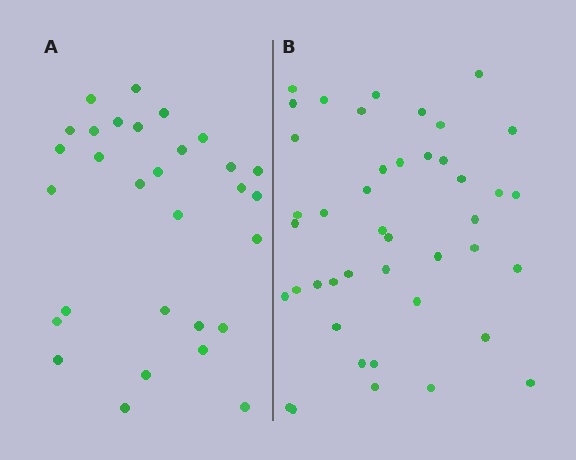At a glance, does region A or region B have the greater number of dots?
Region B (the right region) has more dots.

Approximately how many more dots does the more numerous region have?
Region B has approximately 15 more dots than region A.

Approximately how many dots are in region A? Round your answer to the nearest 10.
About 30 dots.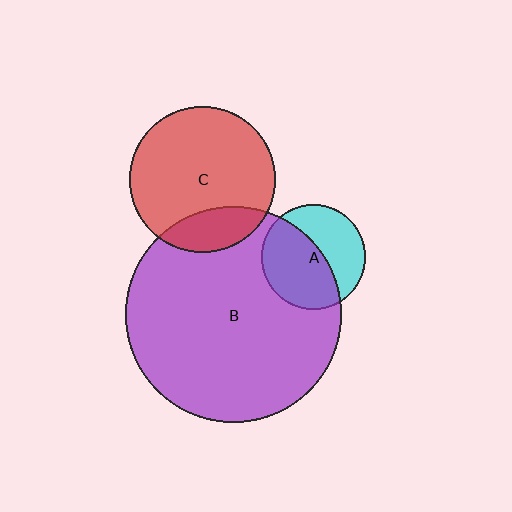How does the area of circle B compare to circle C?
Approximately 2.2 times.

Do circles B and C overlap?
Yes.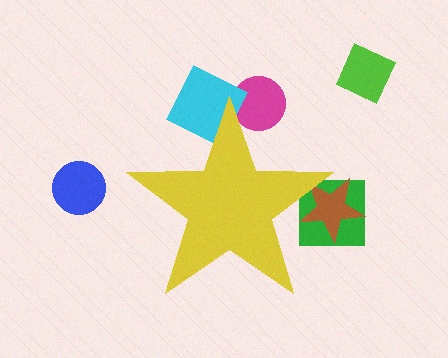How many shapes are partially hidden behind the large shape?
4 shapes are partially hidden.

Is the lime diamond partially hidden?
No, the lime diamond is fully visible.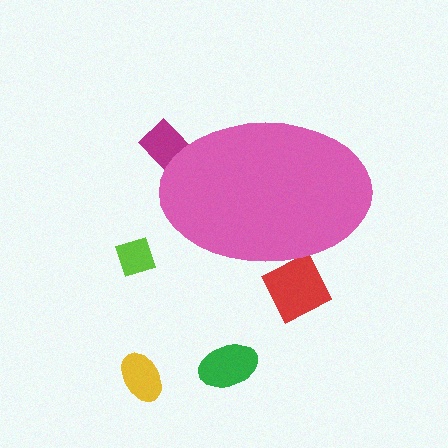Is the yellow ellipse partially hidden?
No, the yellow ellipse is fully visible.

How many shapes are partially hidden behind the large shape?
2 shapes are partially hidden.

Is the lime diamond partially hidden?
No, the lime diamond is fully visible.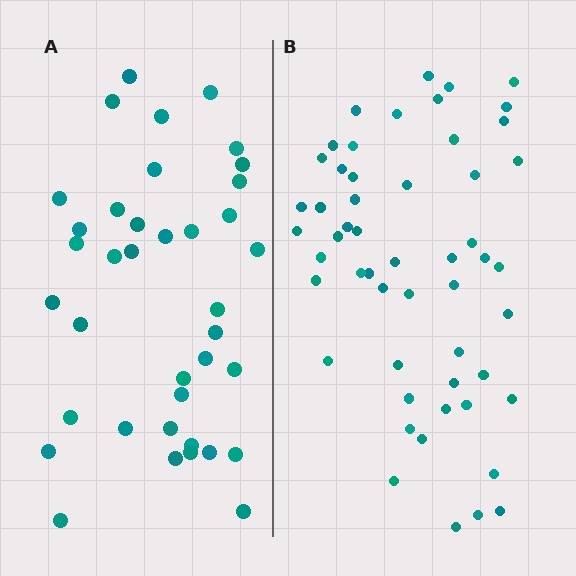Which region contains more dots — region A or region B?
Region B (the right region) has more dots.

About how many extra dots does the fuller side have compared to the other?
Region B has approximately 15 more dots than region A.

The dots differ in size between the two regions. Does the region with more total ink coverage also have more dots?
No. Region A has more total ink coverage because its dots are larger, but region B actually contains more individual dots. Total area can be misleading — the number of items is what matters here.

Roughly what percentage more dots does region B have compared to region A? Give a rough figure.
About 40% more.